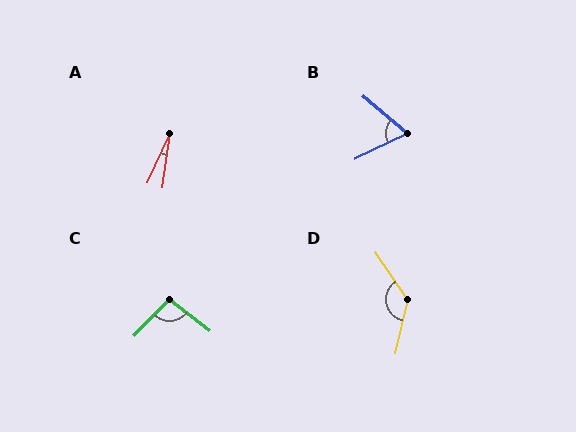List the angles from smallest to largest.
A (17°), B (66°), C (97°), D (134°).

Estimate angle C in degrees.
Approximately 97 degrees.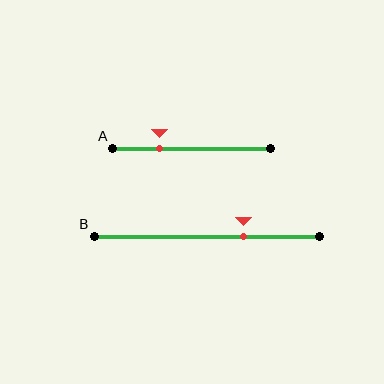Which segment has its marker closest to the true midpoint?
Segment B has its marker closest to the true midpoint.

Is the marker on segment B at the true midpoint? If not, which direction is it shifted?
No, the marker on segment B is shifted to the right by about 16% of the segment length.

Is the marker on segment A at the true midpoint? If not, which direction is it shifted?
No, the marker on segment A is shifted to the left by about 20% of the segment length.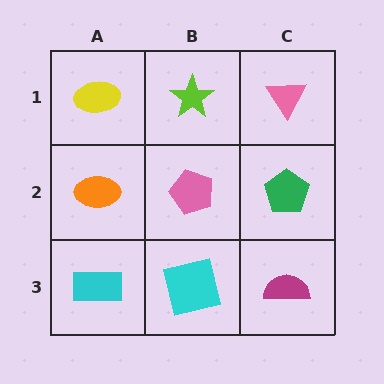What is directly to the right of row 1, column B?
A pink triangle.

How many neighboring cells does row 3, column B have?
3.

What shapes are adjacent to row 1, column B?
A pink pentagon (row 2, column B), a yellow ellipse (row 1, column A), a pink triangle (row 1, column C).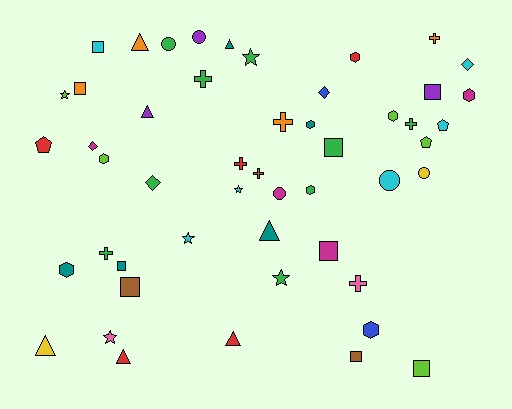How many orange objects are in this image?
There are 4 orange objects.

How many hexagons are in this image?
There are 8 hexagons.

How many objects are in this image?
There are 50 objects.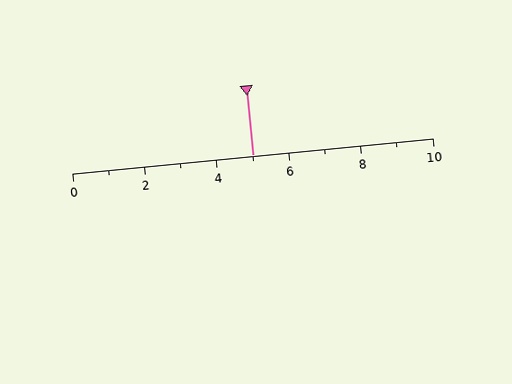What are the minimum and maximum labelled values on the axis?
The axis runs from 0 to 10.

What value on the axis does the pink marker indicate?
The marker indicates approximately 5.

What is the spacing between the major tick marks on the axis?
The major ticks are spaced 2 apart.